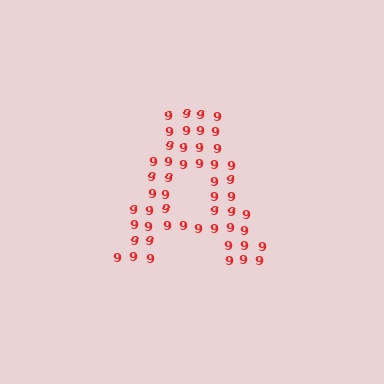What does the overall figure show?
The overall figure shows the letter A.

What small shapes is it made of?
It is made of small digit 9's.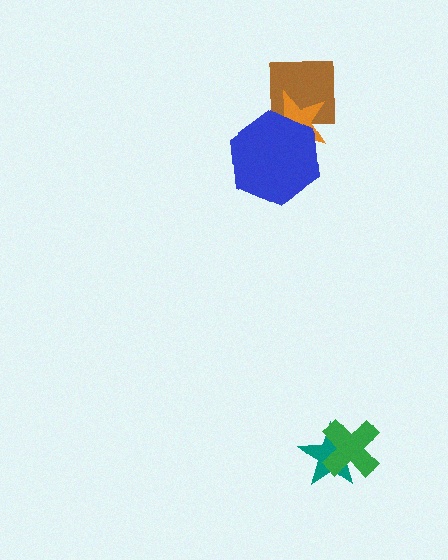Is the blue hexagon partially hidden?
No, no other shape covers it.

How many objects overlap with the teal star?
1 object overlaps with the teal star.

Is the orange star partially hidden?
Yes, it is partially covered by another shape.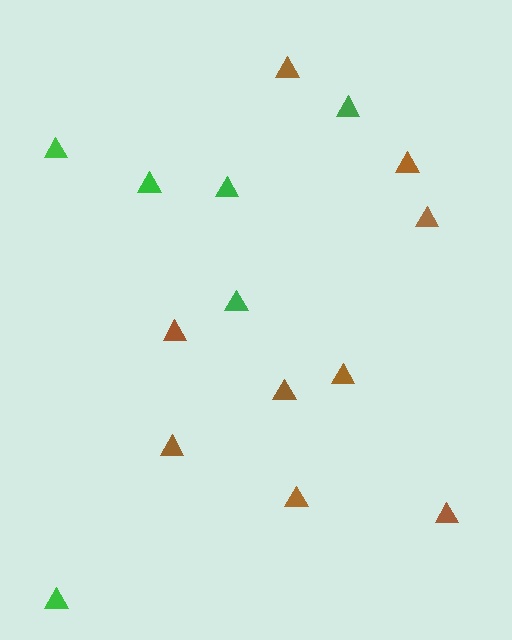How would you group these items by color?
There are 2 groups: one group of green triangles (6) and one group of brown triangles (9).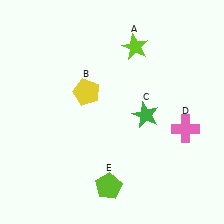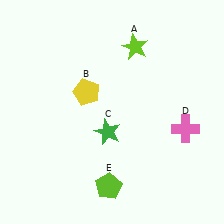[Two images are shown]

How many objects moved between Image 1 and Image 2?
1 object moved between the two images.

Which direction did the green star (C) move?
The green star (C) moved left.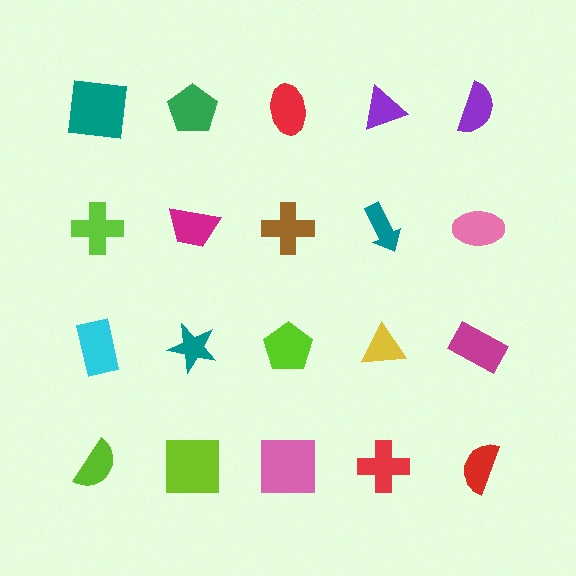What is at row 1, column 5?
A purple semicircle.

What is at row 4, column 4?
A red cross.